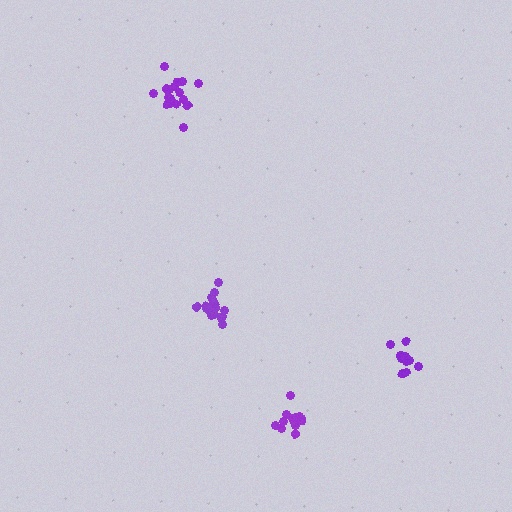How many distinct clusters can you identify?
There are 4 distinct clusters.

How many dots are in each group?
Group 1: 15 dots, Group 2: 12 dots, Group 3: 16 dots, Group 4: 18 dots (61 total).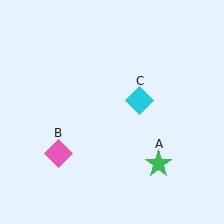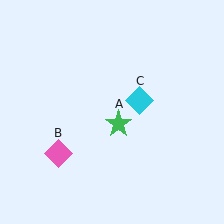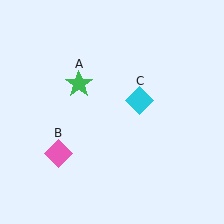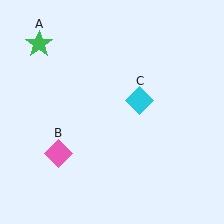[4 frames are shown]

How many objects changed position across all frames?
1 object changed position: green star (object A).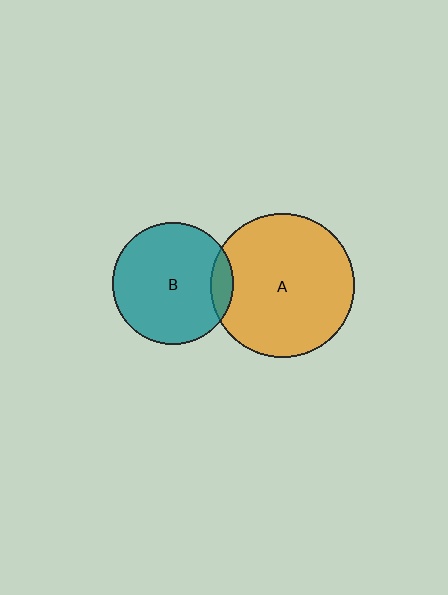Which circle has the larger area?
Circle A (orange).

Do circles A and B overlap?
Yes.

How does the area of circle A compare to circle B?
Approximately 1.4 times.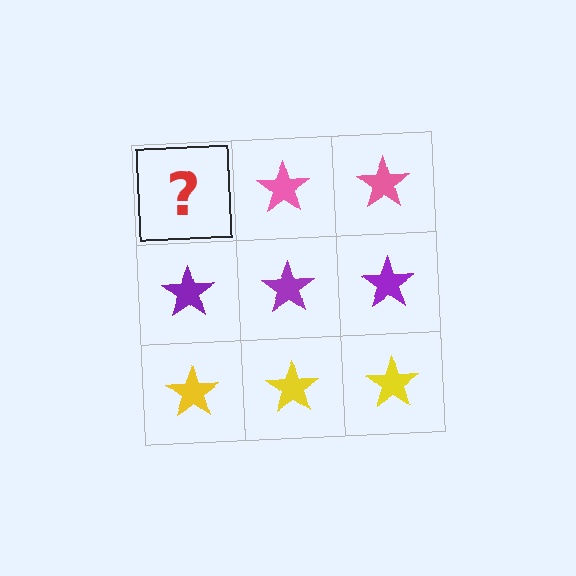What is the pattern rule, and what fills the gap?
The rule is that each row has a consistent color. The gap should be filled with a pink star.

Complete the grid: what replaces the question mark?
The question mark should be replaced with a pink star.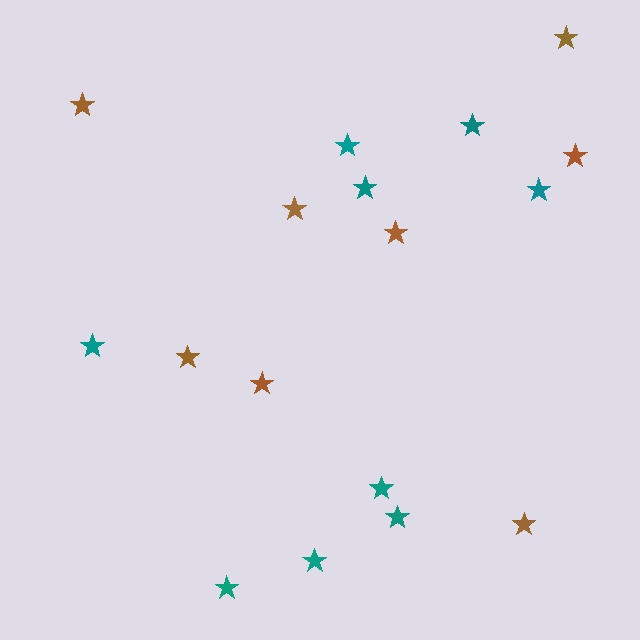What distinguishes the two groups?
There are 2 groups: one group of brown stars (8) and one group of teal stars (9).